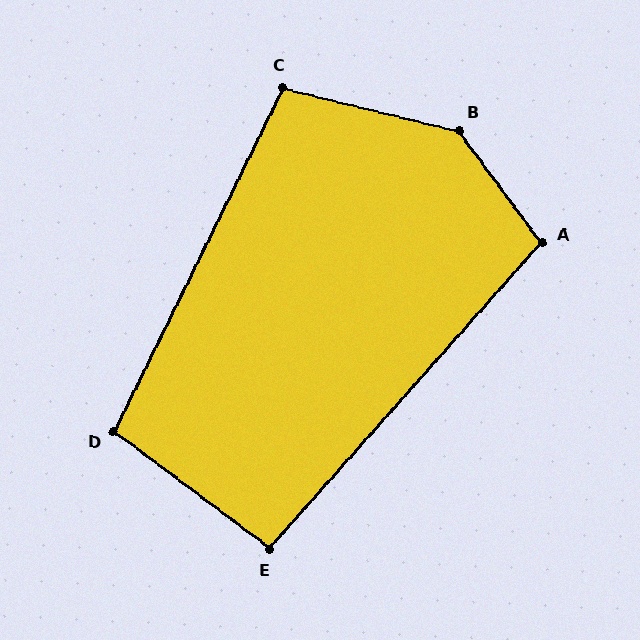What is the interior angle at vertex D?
Approximately 101 degrees (obtuse).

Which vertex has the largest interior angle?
B, at approximately 140 degrees.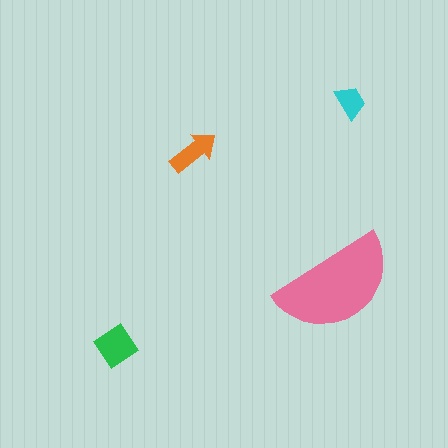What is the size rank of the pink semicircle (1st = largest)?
1st.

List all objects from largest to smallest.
The pink semicircle, the green diamond, the orange arrow, the cyan trapezoid.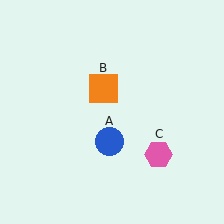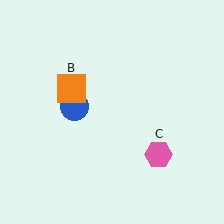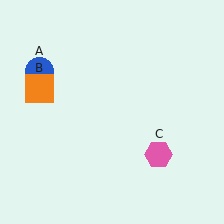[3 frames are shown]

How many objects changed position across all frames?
2 objects changed position: blue circle (object A), orange square (object B).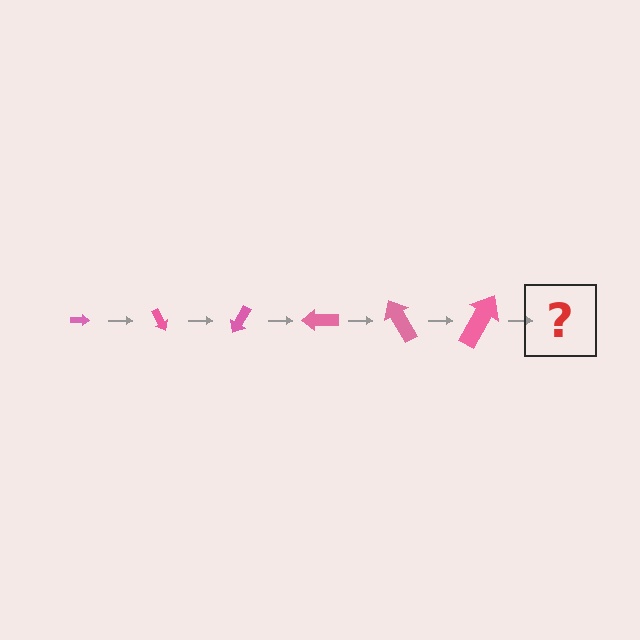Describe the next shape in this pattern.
It should be an arrow, larger than the previous one and rotated 360 degrees from the start.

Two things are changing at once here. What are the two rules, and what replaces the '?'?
The two rules are that the arrow grows larger each step and it rotates 60 degrees each step. The '?' should be an arrow, larger than the previous one and rotated 360 degrees from the start.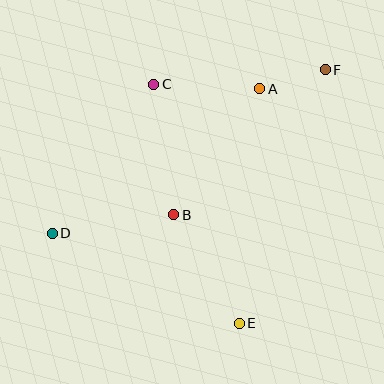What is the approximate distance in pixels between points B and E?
The distance between B and E is approximately 127 pixels.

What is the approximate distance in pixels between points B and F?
The distance between B and F is approximately 209 pixels.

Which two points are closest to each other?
Points A and F are closest to each other.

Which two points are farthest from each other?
Points D and F are farthest from each other.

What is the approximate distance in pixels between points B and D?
The distance between B and D is approximately 123 pixels.